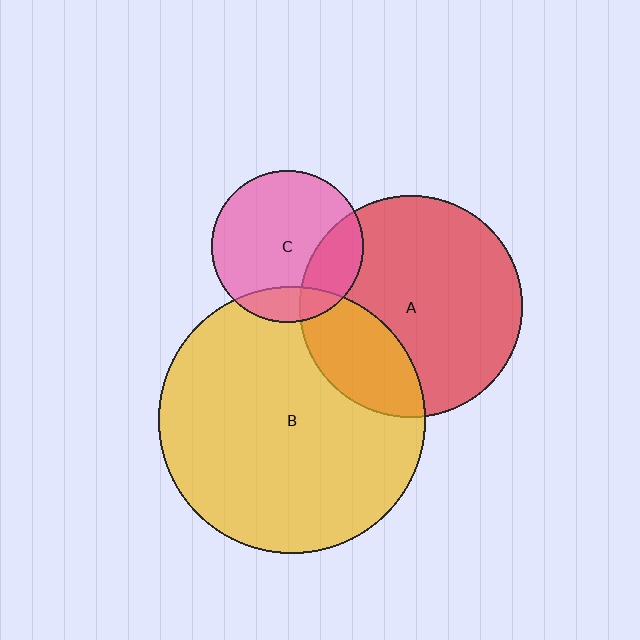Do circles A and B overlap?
Yes.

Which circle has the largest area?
Circle B (yellow).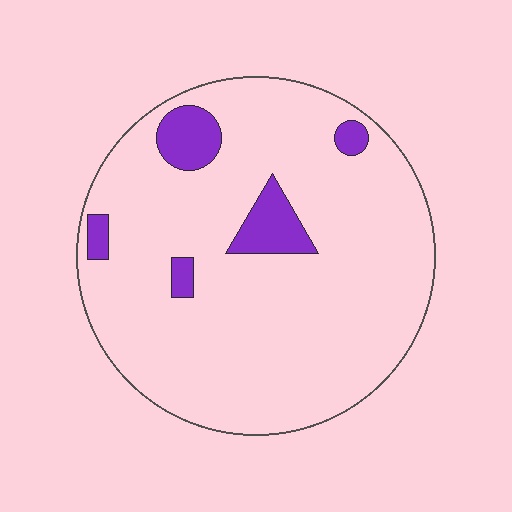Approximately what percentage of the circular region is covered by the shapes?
Approximately 10%.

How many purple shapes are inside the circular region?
5.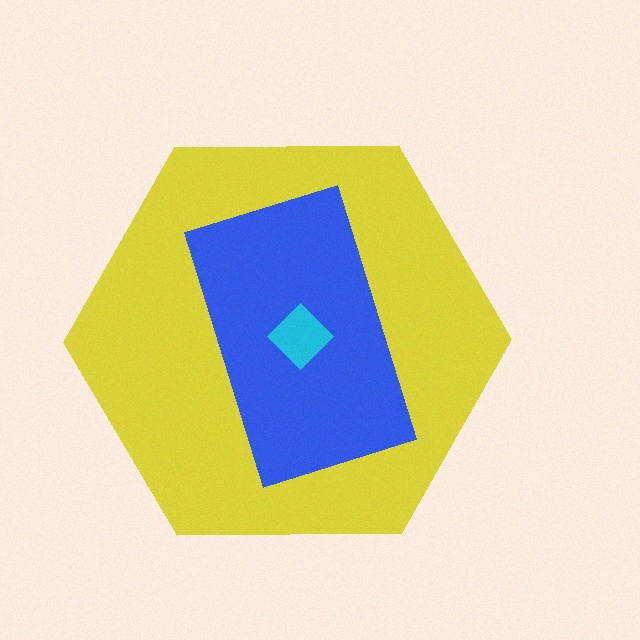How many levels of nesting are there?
3.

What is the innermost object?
The cyan diamond.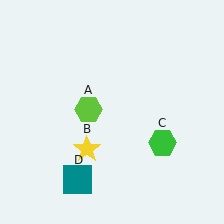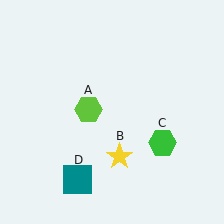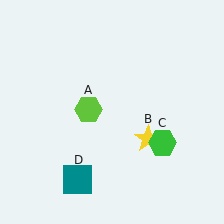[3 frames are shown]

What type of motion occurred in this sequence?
The yellow star (object B) rotated counterclockwise around the center of the scene.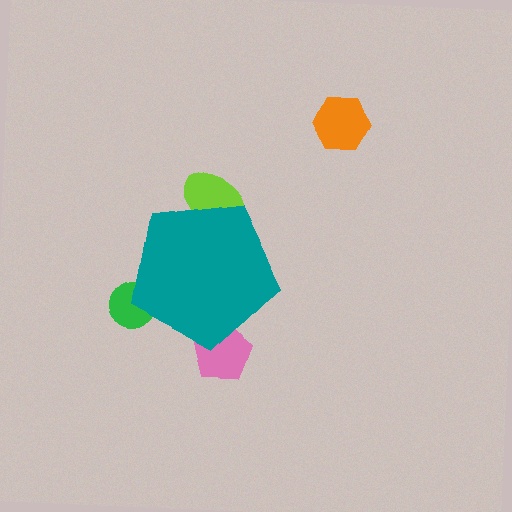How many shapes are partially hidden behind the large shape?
3 shapes are partially hidden.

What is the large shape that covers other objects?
A teal pentagon.